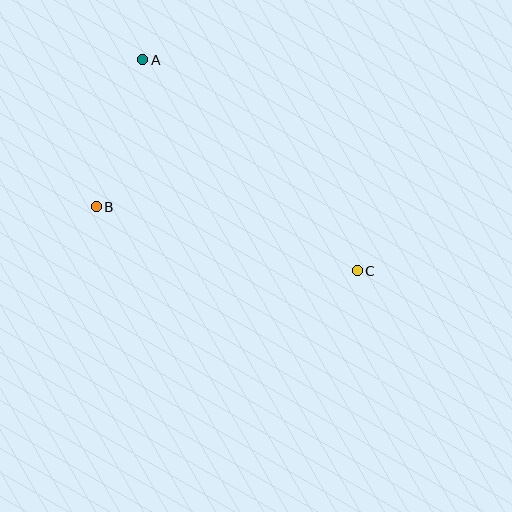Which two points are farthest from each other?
Points A and C are farthest from each other.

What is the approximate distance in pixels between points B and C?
The distance between B and C is approximately 269 pixels.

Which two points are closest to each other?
Points A and B are closest to each other.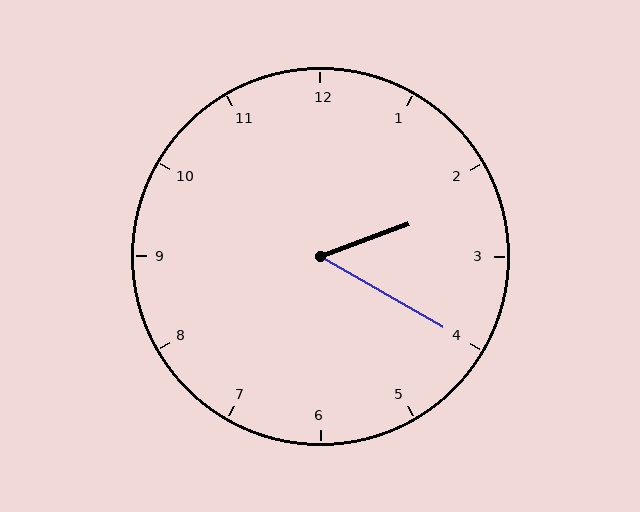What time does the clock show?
2:20.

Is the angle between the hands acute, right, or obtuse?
It is acute.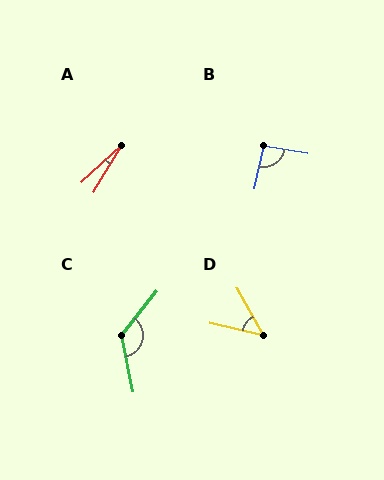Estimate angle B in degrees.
Approximately 94 degrees.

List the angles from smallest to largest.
A (16°), D (48°), B (94°), C (129°).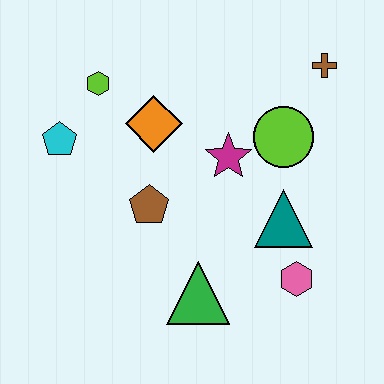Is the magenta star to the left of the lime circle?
Yes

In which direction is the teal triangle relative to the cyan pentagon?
The teal triangle is to the right of the cyan pentagon.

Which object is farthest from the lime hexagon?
The pink hexagon is farthest from the lime hexagon.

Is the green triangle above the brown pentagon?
No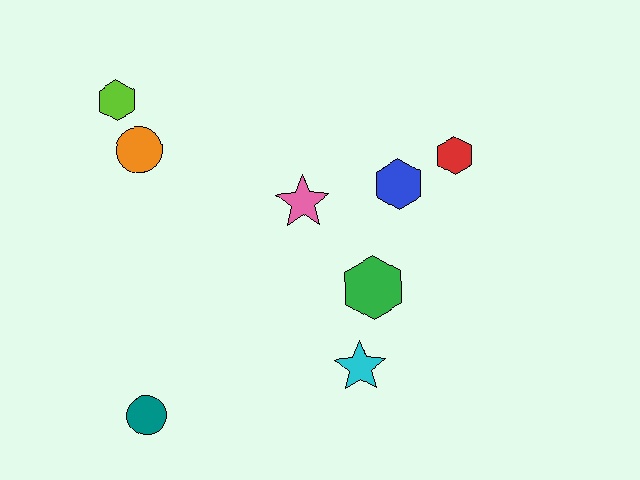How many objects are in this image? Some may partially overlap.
There are 8 objects.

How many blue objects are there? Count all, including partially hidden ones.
There is 1 blue object.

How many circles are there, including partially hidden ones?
There are 2 circles.